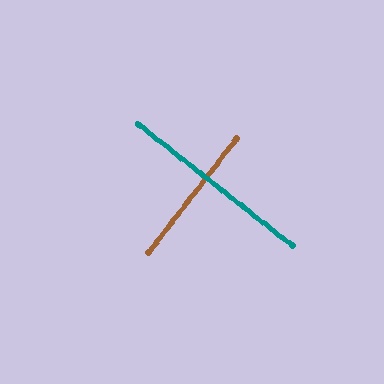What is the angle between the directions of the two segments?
Approximately 90 degrees.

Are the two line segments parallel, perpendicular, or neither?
Perpendicular — they meet at approximately 90°.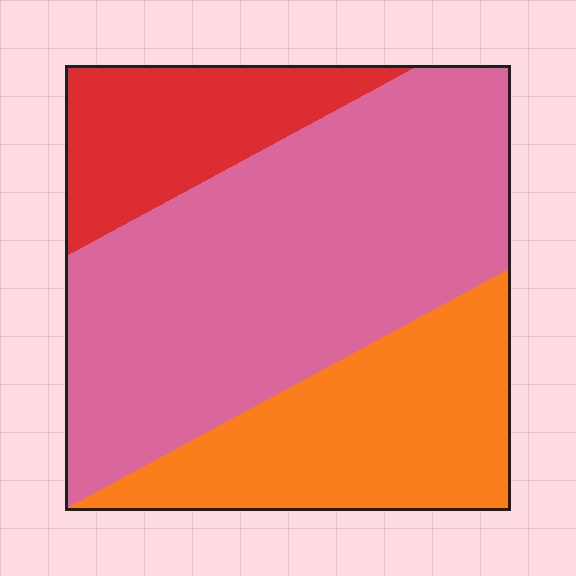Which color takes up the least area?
Red, at roughly 15%.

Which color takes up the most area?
Pink, at roughly 55%.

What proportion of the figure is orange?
Orange takes up between a quarter and a half of the figure.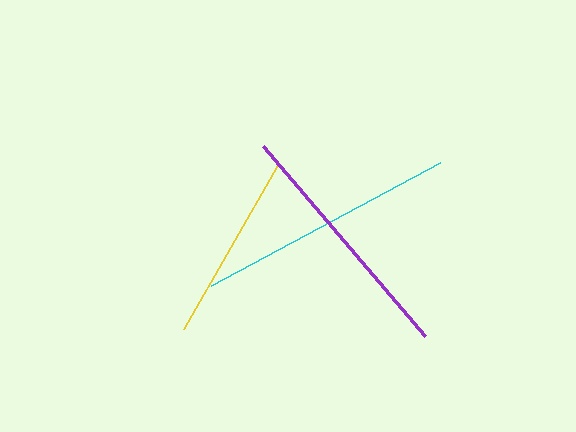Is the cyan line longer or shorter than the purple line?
The cyan line is longer than the purple line.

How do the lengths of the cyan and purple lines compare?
The cyan and purple lines are approximately the same length.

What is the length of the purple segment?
The purple segment is approximately 250 pixels long.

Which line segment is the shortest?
The yellow line is the shortest at approximately 189 pixels.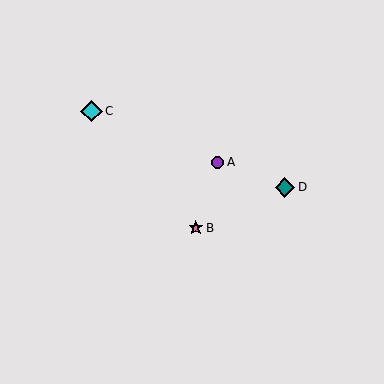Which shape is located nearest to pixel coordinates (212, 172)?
The purple circle (labeled A) at (217, 162) is nearest to that location.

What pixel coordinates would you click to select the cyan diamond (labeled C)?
Click at (91, 111) to select the cyan diamond C.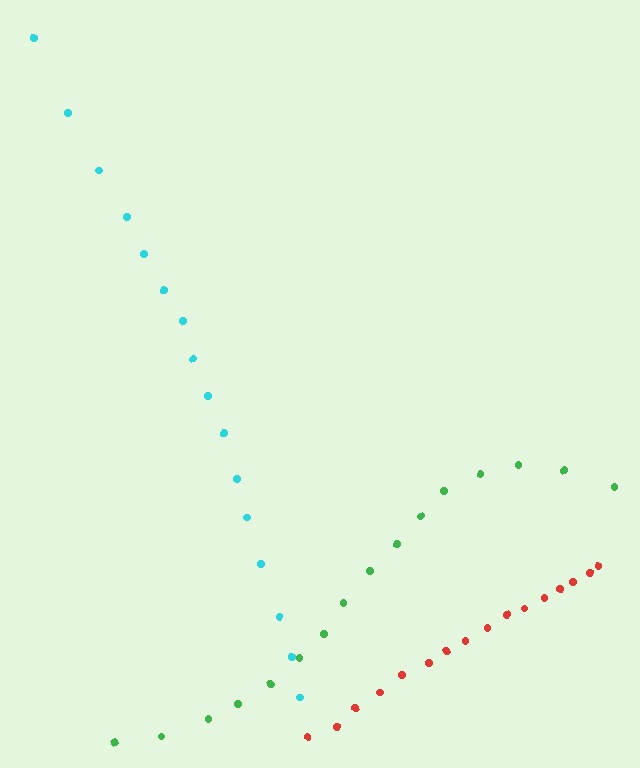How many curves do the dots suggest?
There are 3 distinct paths.